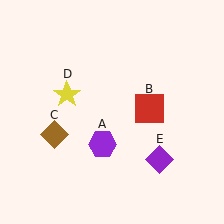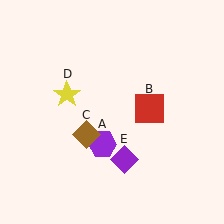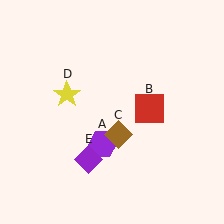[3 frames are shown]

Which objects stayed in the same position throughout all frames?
Purple hexagon (object A) and red square (object B) and yellow star (object D) remained stationary.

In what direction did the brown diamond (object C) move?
The brown diamond (object C) moved right.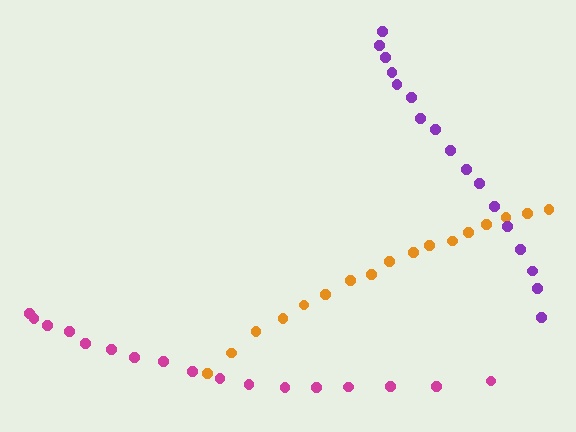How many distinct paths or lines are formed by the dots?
There are 3 distinct paths.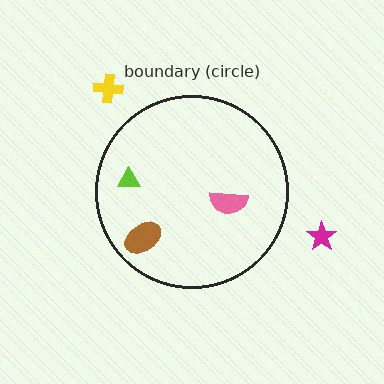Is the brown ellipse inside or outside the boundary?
Inside.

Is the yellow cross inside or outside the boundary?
Outside.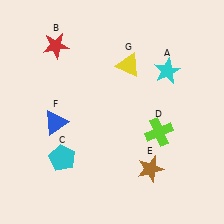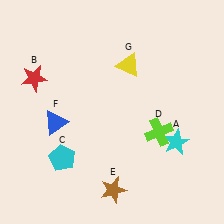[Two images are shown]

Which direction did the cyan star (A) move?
The cyan star (A) moved down.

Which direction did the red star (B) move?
The red star (B) moved down.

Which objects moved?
The objects that moved are: the cyan star (A), the red star (B), the brown star (E).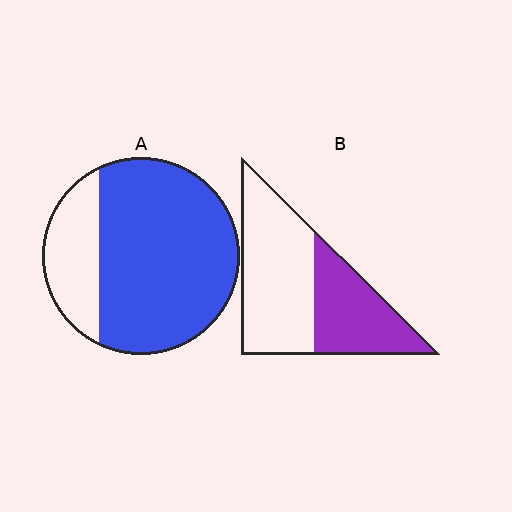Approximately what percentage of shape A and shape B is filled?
A is approximately 75% and B is approximately 40%.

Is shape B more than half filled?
No.